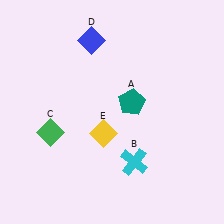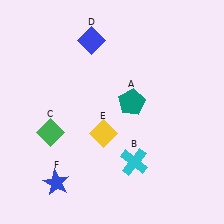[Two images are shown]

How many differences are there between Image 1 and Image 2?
There is 1 difference between the two images.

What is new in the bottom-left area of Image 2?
A blue star (F) was added in the bottom-left area of Image 2.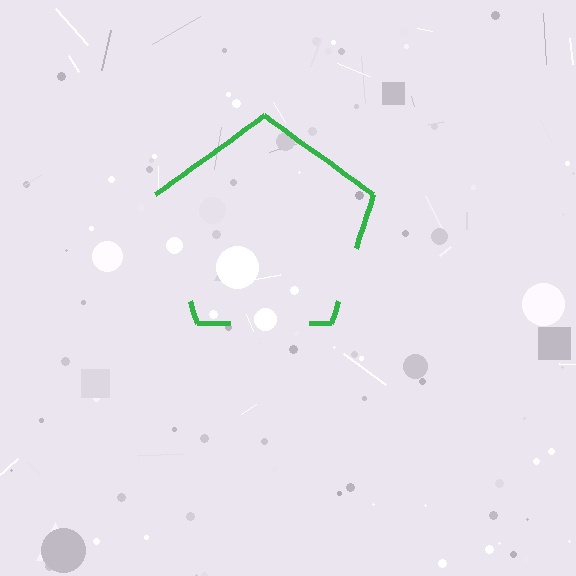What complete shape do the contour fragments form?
The contour fragments form a pentagon.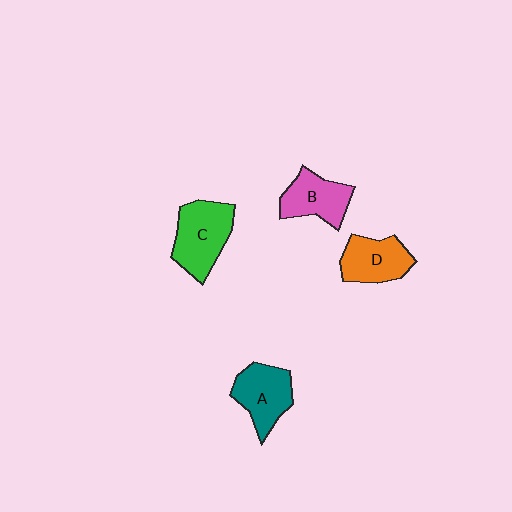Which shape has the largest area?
Shape C (green).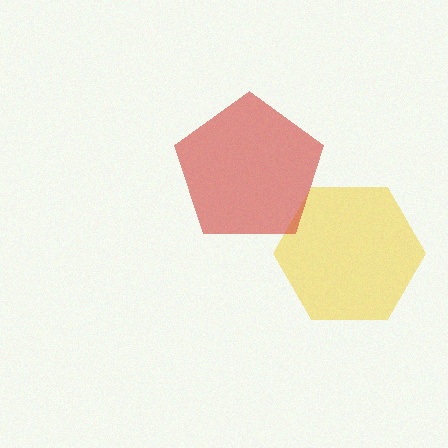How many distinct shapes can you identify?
There are 2 distinct shapes: a yellow hexagon, a red pentagon.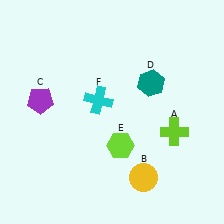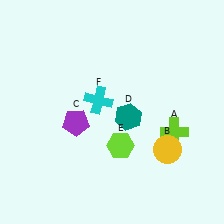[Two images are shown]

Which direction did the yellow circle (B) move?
The yellow circle (B) moved up.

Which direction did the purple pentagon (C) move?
The purple pentagon (C) moved right.